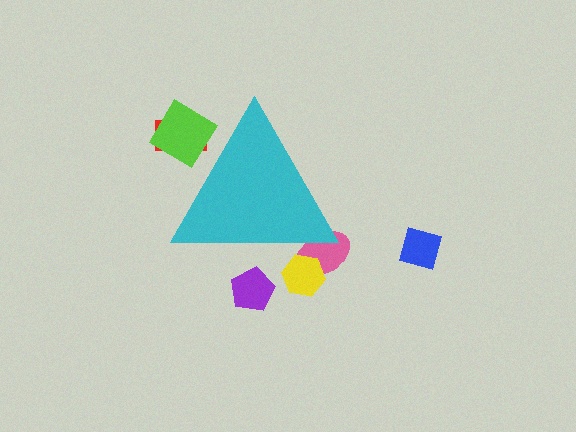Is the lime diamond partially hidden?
Yes, the lime diamond is partially hidden behind the cyan triangle.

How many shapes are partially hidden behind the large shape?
5 shapes are partially hidden.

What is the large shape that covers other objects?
A cyan triangle.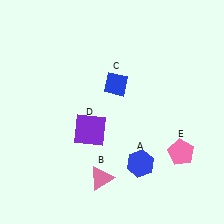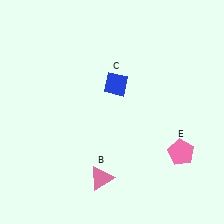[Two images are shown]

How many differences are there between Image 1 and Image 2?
There are 2 differences between the two images.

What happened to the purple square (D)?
The purple square (D) was removed in Image 2. It was in the bottom-left area of Image 1.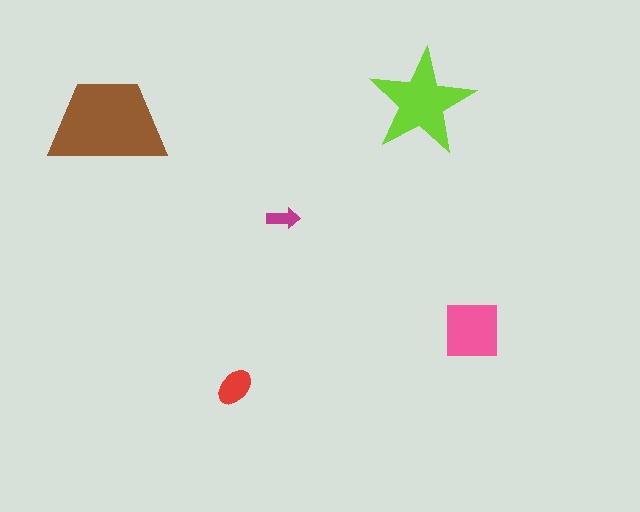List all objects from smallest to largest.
The magenta arrow, the red ellipse, the pink square, the lime star, the brown trapezoid.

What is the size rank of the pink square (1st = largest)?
3rd.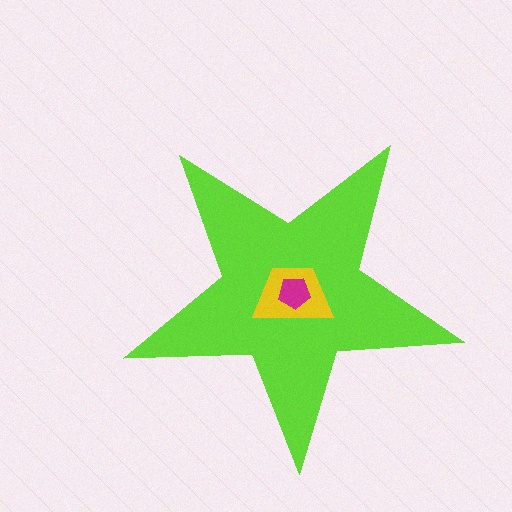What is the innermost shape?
The magenta pentagon.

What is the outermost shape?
The lime star.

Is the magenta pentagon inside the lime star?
Yes.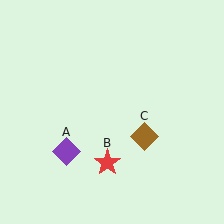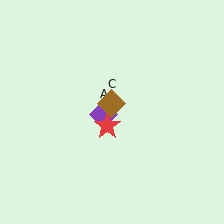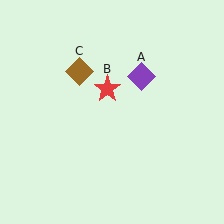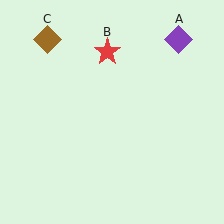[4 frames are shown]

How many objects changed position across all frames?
3 objects changed position: purple diamond (object A), red star (object B), brown diamond (object C).